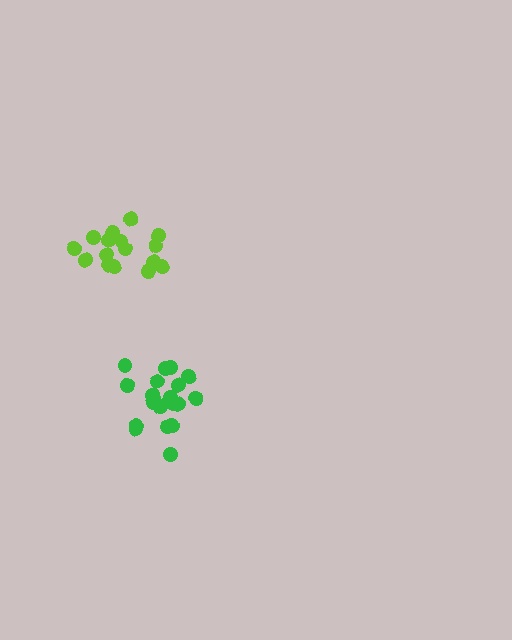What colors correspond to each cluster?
The clusters are colored: green, lime.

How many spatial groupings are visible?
There are 2 spatial groupings.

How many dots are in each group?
Group 1: 21 dots, Group 2: 16 dots (37 total).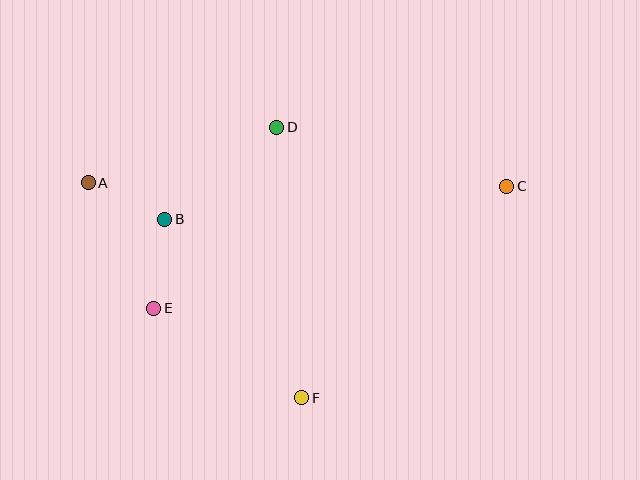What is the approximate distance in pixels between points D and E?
The distance between D and E is approximately 219 pixels.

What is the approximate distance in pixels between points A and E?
The distance between A and E is approximately 142 pixels.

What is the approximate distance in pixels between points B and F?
The distance between B and F is approximately 225 pixels.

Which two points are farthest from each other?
Points A and C are farthest from each other.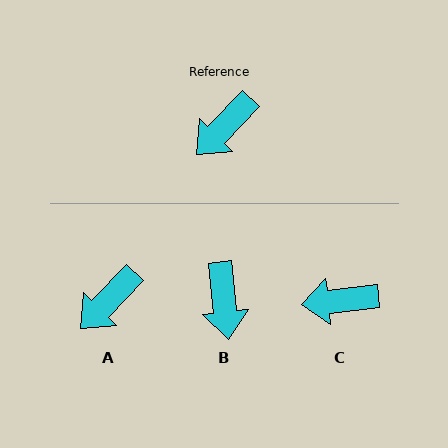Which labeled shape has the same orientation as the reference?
A.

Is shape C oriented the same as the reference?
No, it is off by about 40 degrees.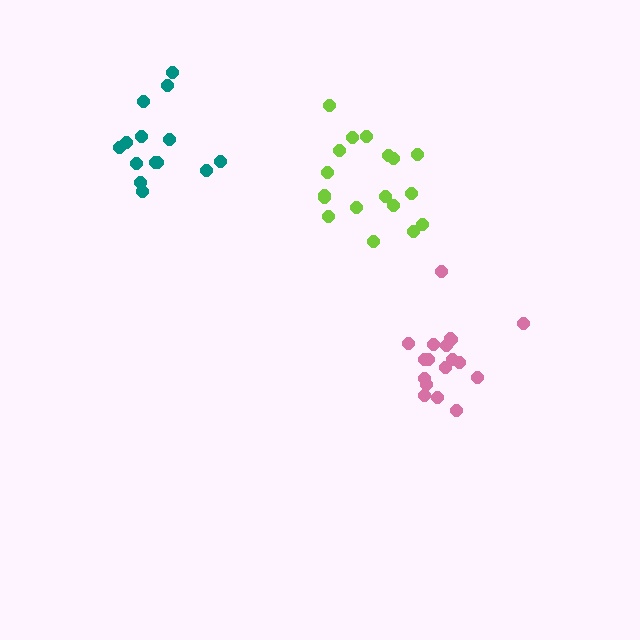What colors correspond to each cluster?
The clusters are colored: pink, teal, lime.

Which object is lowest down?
The pink cluster is bottommost.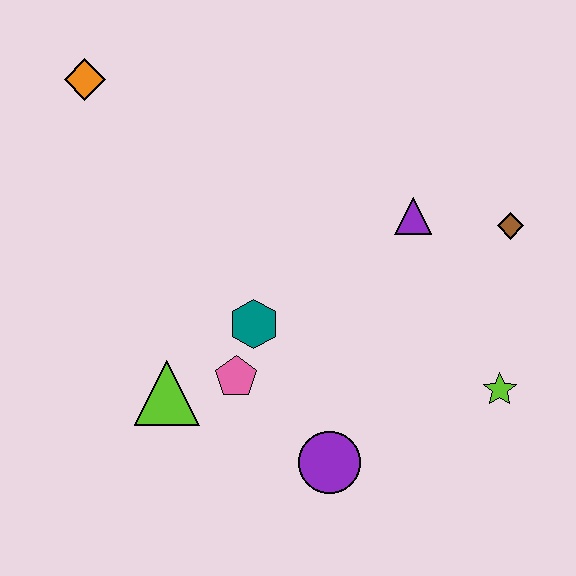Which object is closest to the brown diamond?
The purple triangle is closest to the brown diamond.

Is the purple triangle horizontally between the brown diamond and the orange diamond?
Yes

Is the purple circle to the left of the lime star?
Yes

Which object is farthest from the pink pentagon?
The orange diamond is farthest from the pink pentagon.